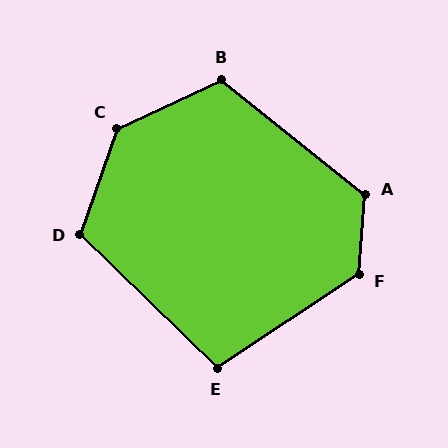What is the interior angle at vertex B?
Approximately 117 degrees (obtuse).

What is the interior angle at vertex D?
Approximately 116 degrees (obtuse).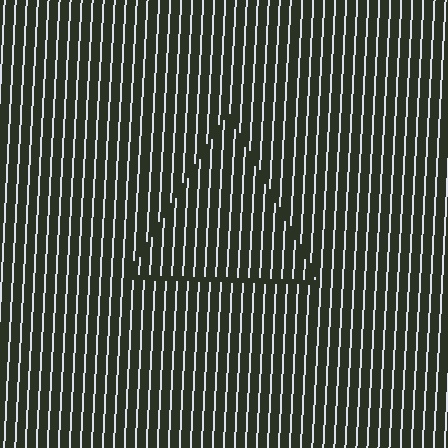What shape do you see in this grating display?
An illusory triangle. The interior of the shape contains the same grating, shifted by half a period — the contour is defined by the phase discontinuity where line-ends from the inner and outer gratings abut.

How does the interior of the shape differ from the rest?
The interior of the shape contains the same grating, shifted by half a period — the contour is defined by the phase discontinuity where line-ends from the inner and outer gratings abut.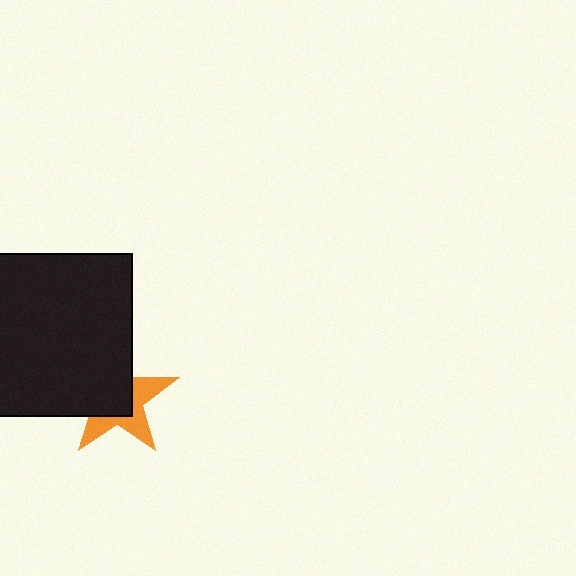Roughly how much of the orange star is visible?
A small part of it is visible (roughly 42%).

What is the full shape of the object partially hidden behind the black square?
The partially hidden object is an orange star.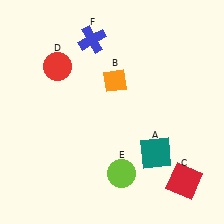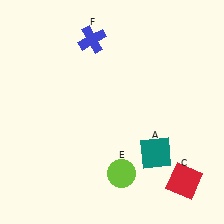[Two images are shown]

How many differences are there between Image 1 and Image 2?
There are 2 differences between the two images.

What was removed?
The orange diamond (B), the red circle (D) were removed in Image 2.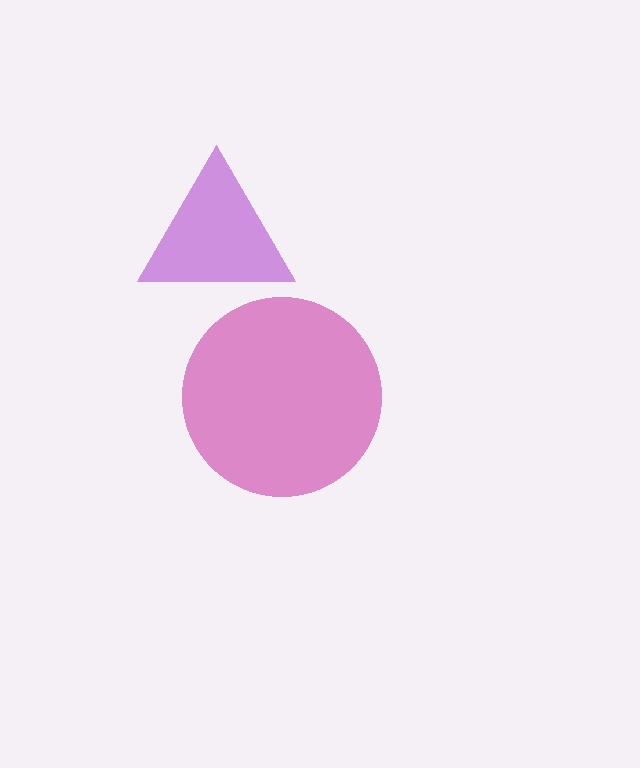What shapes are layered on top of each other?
The layered shapes are: a purple triangle, a magenta circle.